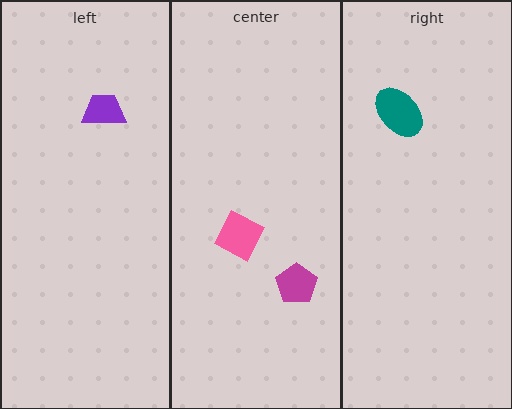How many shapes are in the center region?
2.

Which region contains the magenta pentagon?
The center region.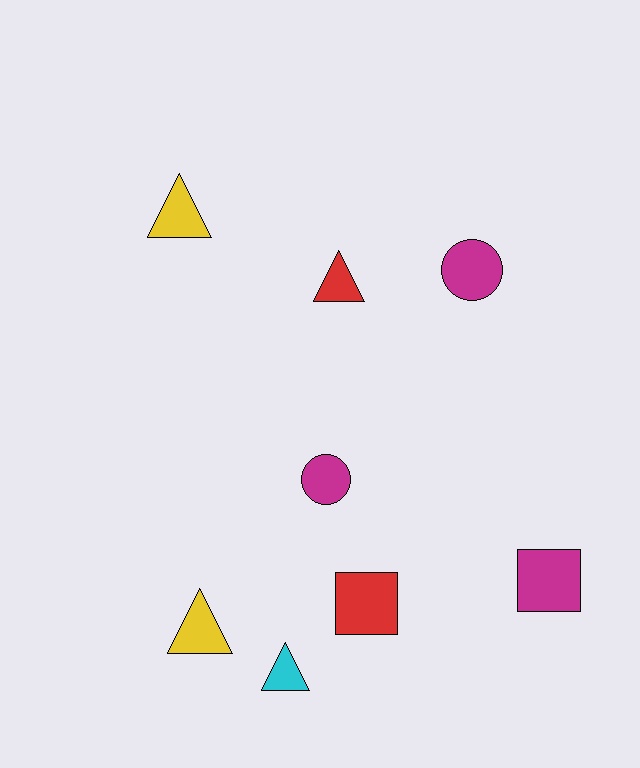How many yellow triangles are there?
There are 2 yellow triangles.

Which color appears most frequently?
Magenta, with 3 objects.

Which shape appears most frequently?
Triangle, with 4 objects.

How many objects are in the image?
There are 8 objects.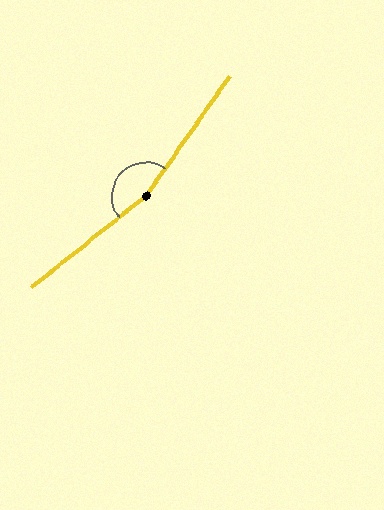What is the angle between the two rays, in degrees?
Approximately 164 degrees.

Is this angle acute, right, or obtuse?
It is obtuse.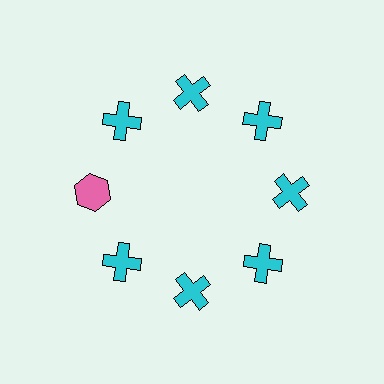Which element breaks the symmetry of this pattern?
The pink hexagon at roughly the 9 o'clock position breaks the symmetry. All other shapes are cyan crosses.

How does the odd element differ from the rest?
It differs in both color (pink instead of cyan) and shape (hexagon instead of cross).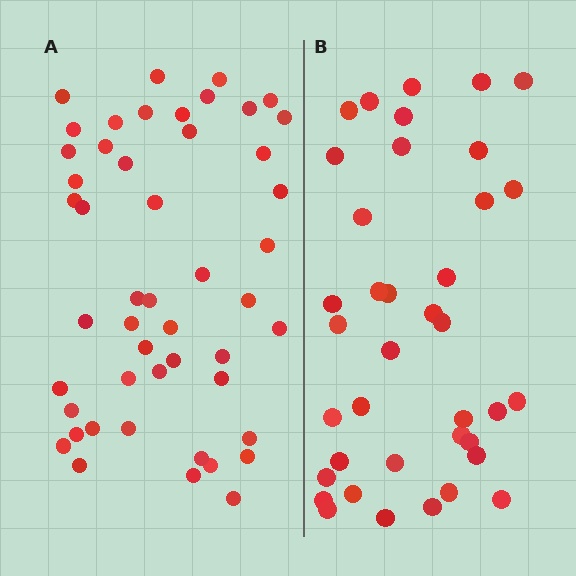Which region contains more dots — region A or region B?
Region A (the left region) has more dots.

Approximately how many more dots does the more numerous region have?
Region A has roughly 12 or so more dots than region B.